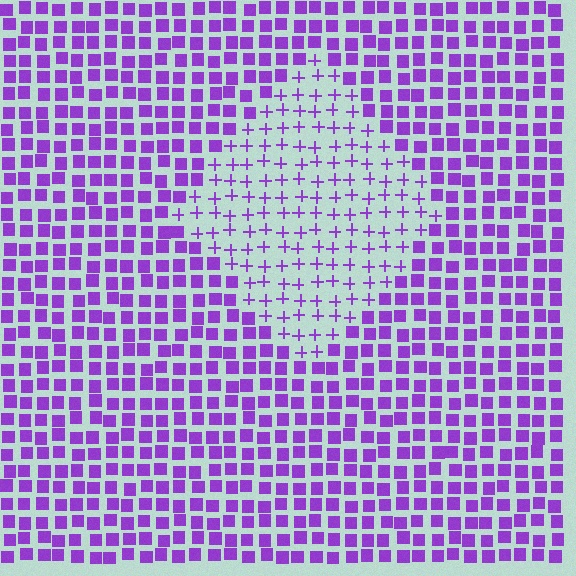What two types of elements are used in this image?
The image uses plus signs inside the diamond region and squares outside it.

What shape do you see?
I see a diamond.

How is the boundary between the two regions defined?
The boundary is defined by a change in element shape: plus signs inside vs. squares outside. All elements share the same color and spacing.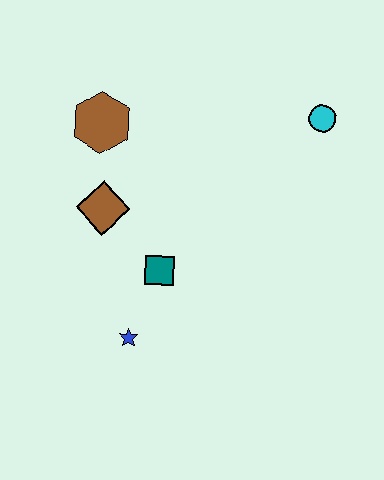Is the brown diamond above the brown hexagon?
No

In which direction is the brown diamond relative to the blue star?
The brown diamond is above the blue star.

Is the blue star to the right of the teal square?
No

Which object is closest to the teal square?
The blue star is closest to the teal square.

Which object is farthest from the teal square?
The cyan circle is farthest from the teal square.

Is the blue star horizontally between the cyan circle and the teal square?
No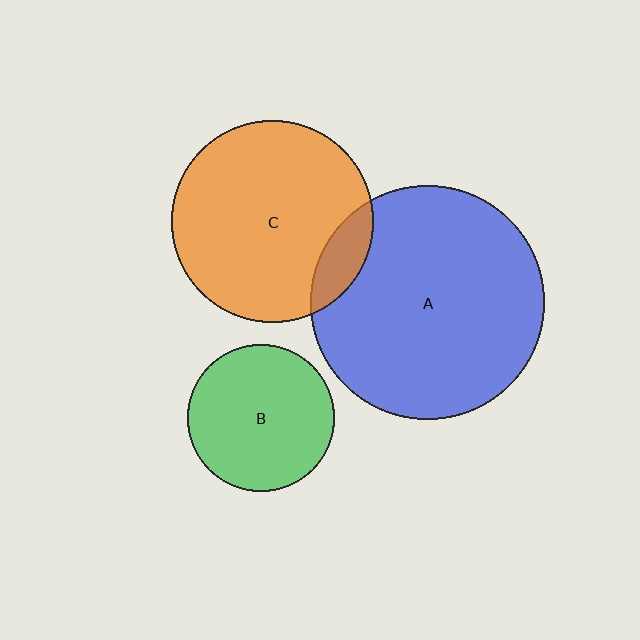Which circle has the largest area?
Circle A (blue).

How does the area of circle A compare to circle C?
Approximately 1.3 times.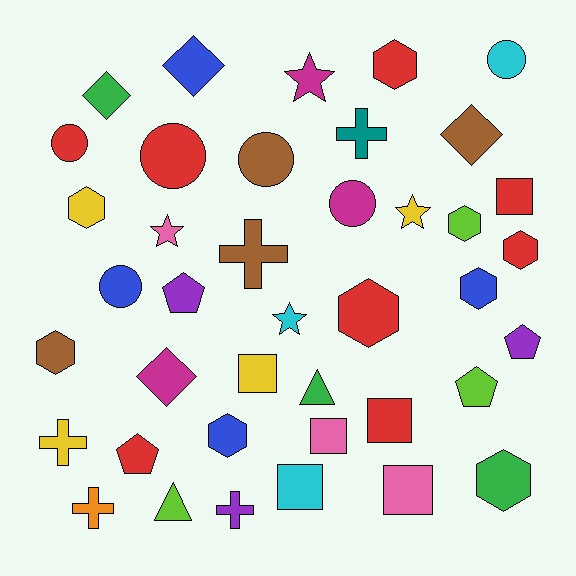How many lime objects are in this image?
There are 3 lime objects.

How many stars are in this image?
There are 4 stars.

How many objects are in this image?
There are 40 objects.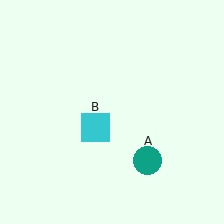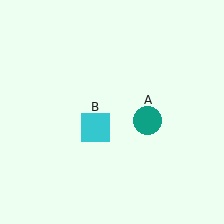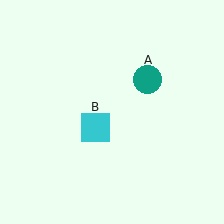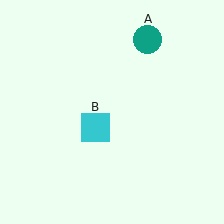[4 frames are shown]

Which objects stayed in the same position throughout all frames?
Cyan square (object B) remained stationary.